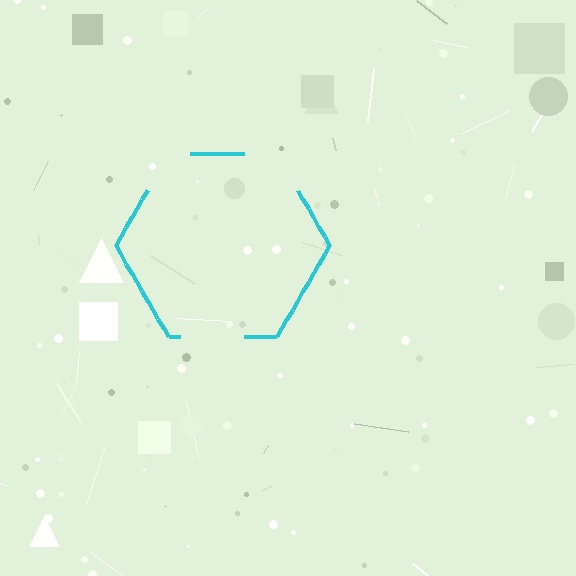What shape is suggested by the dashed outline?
The dashed outline suggests a hexagon.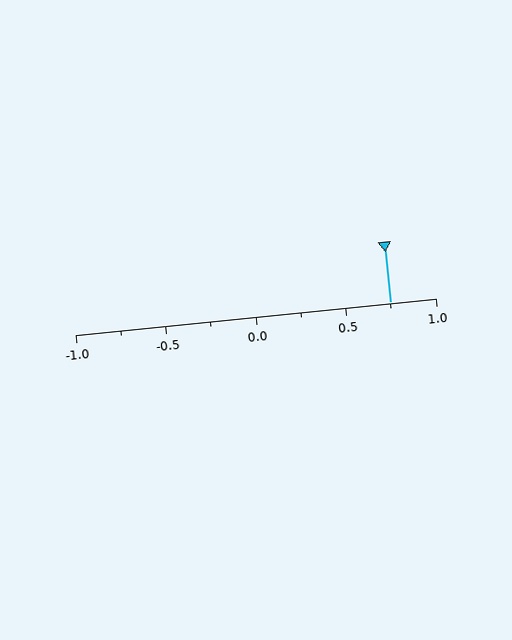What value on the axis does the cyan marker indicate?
The marker indicates approximately 0.75.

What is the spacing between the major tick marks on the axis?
The major ticks are spaced 0.5 apart.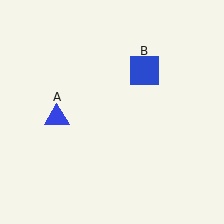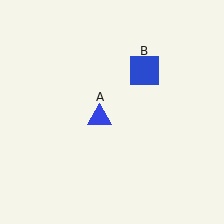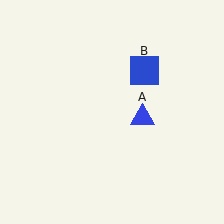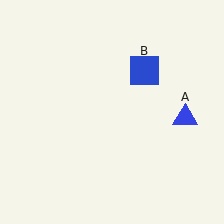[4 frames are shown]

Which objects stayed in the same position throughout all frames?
Blue square (object B) remained stationary.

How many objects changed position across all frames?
1 object changed position: blue triangle (object A).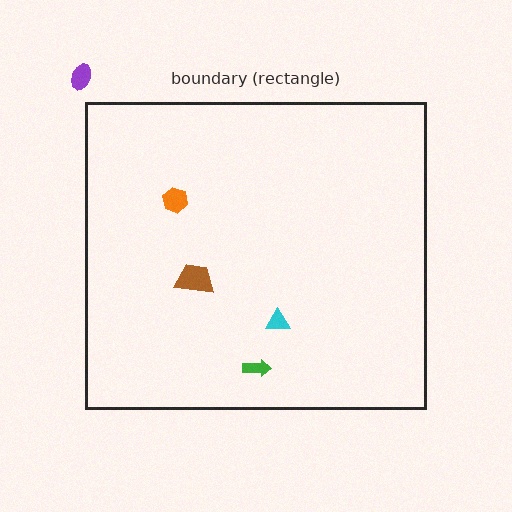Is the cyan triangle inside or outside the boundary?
Inside.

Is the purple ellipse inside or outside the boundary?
Outside.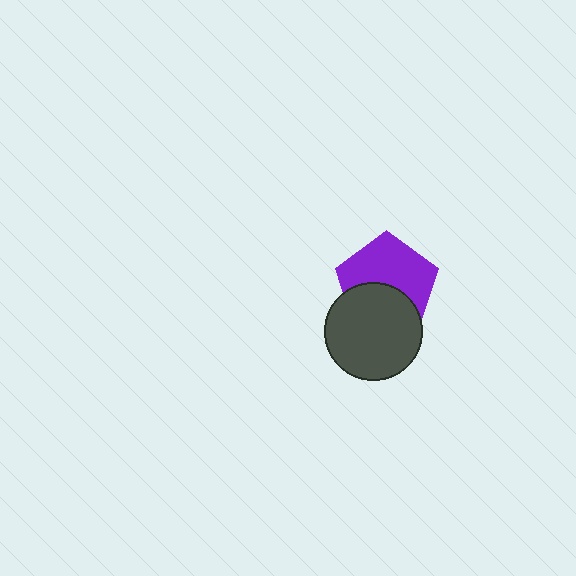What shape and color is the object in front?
The object in front is a dark gray circle.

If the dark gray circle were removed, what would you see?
You would see the complete purple pentagon.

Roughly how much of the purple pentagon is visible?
About half of it is visible (roughly 59%).